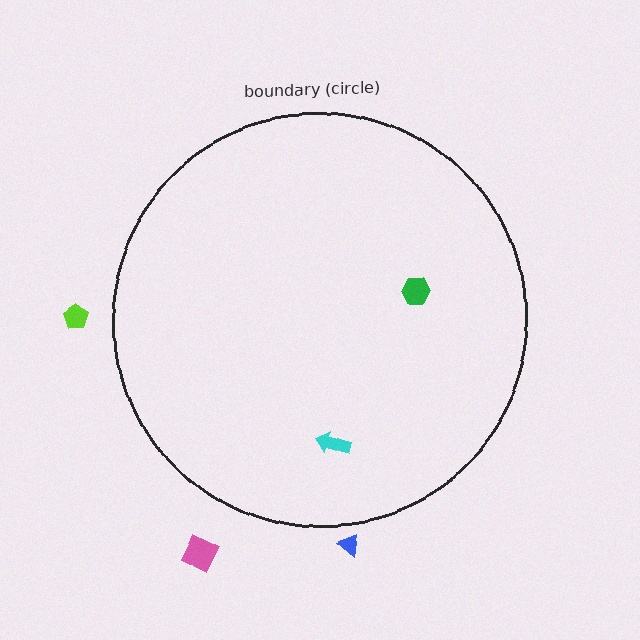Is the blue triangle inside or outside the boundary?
Outside.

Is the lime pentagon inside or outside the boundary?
Outside.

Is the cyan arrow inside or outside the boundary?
Inside.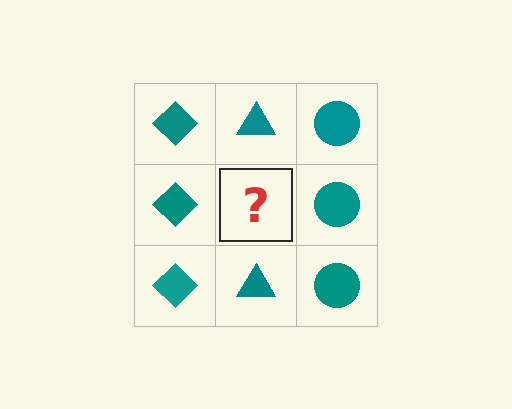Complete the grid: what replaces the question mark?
The question mark should be replaced with a teal triangle.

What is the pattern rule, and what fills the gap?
The rule is that each column has a consistent shape. The gap should be filled with a teal triangle.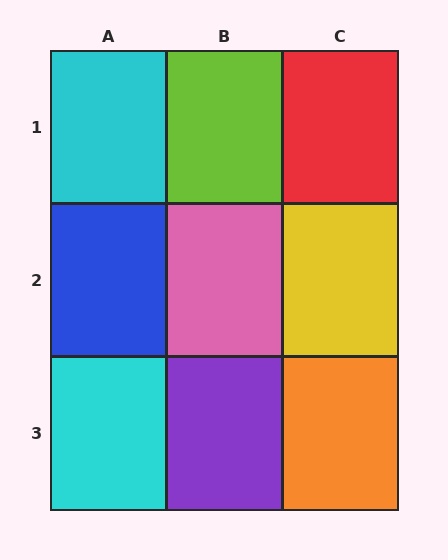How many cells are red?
1 cell is red.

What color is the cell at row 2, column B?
Pink.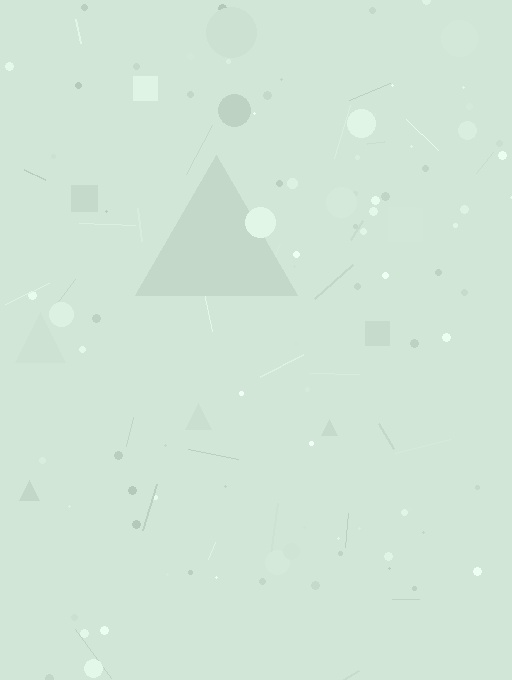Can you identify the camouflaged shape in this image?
The camouflaged shape is a triangle.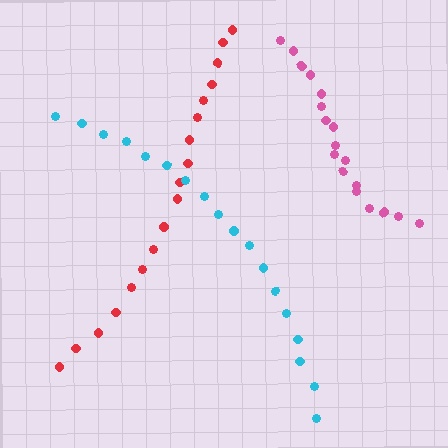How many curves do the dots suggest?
There are 3 distinct paths.